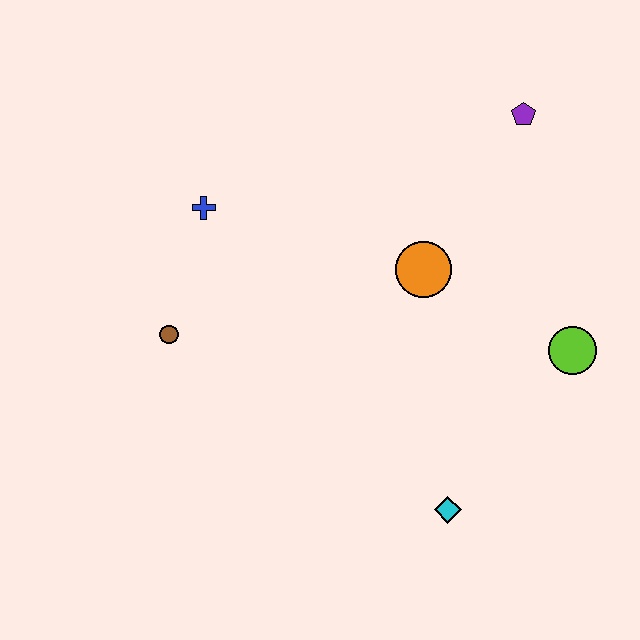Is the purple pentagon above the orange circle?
Yes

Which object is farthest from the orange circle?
The brown circle is farthest from the orange circle.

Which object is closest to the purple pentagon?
The orange circle is closest to the purple pentagon.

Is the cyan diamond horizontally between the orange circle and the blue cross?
No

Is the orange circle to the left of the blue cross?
No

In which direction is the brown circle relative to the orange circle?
The brown circle is to the left of the orange circle.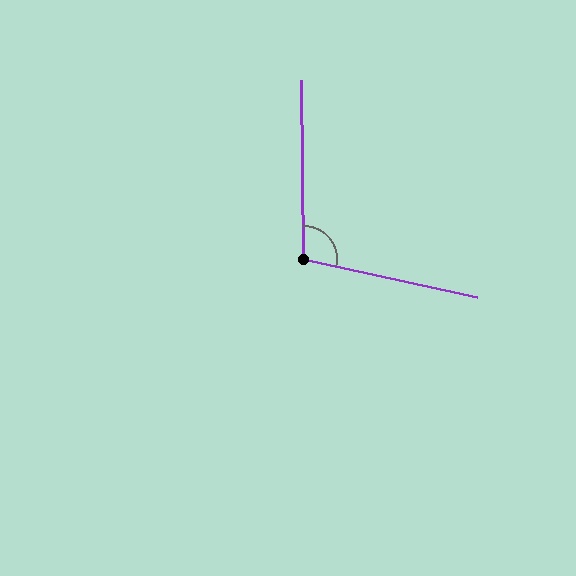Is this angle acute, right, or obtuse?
It is obtuse.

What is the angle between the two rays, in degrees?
Approximately 103 degrees.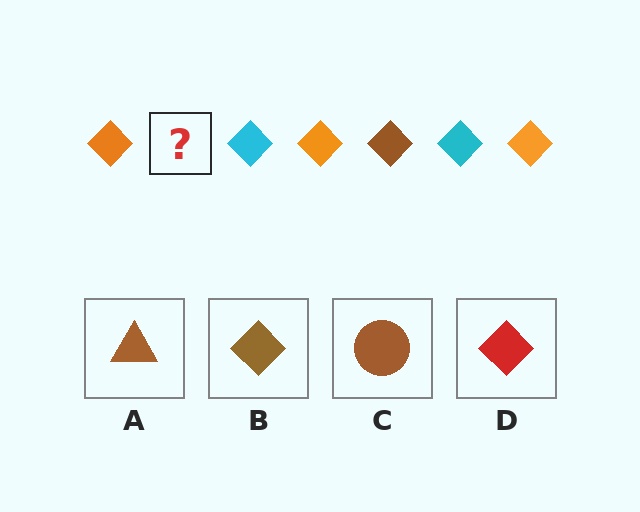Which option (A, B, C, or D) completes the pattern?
B.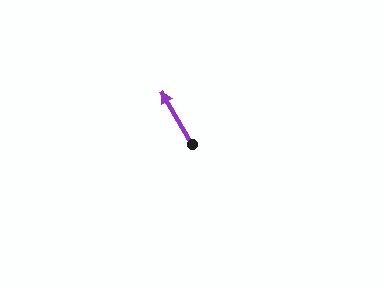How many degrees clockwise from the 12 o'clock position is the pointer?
Approximately 330 degrees.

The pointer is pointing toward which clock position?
Roughly 11 o'clock.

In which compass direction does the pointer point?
Northwest.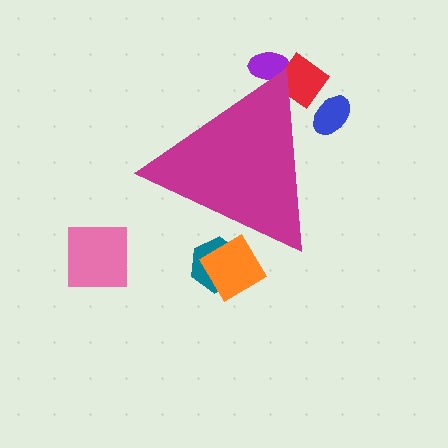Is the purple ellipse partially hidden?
Yes, the purple ellipse is partially hidden behind the magenta triangle.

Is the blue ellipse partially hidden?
Yes, the blue ellipse is partially hidden behind the magenta triangle.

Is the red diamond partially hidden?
Yes, the red diamond is partially hidden behind the magenta triangle.